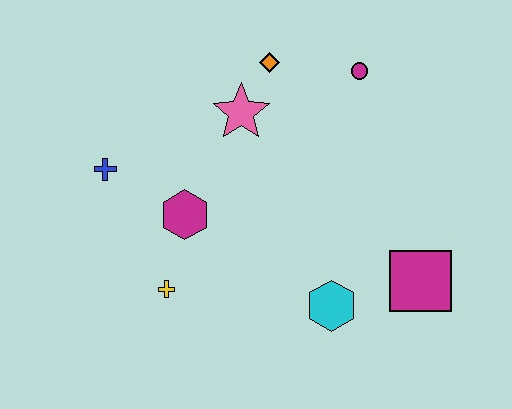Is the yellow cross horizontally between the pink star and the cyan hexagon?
No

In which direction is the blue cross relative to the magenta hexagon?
The blue cross is to the left of the magenta hexagon.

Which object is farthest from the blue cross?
The magenta square is farthest from the blue cross.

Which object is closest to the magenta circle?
The orange diamond is closest to the magenta circle.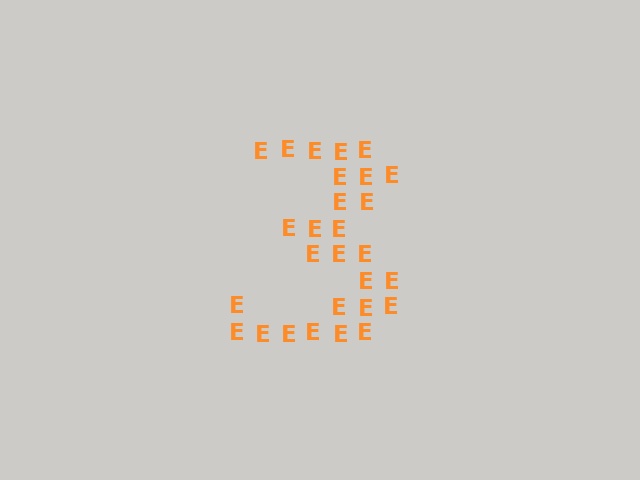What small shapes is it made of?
It is made of small letter E's.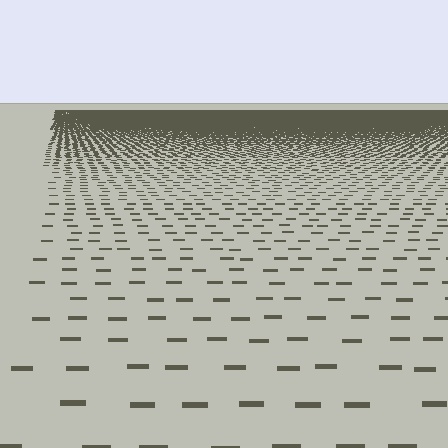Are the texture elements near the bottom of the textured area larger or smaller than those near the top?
Larger. Near the bottom, elements are closer to the viewer and appear at a bigger on-screen size.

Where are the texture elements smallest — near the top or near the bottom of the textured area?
Near the top.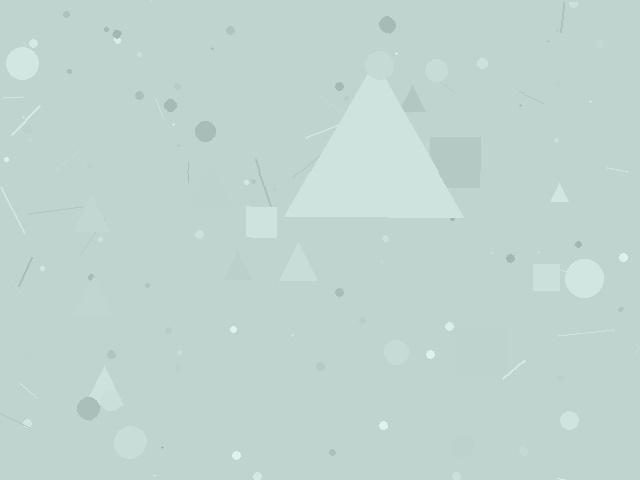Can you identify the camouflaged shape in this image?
The camouflaged shape is a triangle.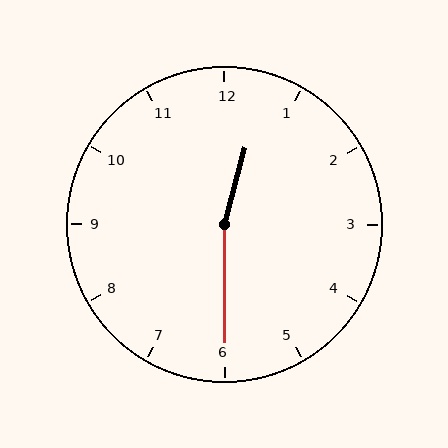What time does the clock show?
12:30.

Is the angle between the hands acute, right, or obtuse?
It is obtuse.